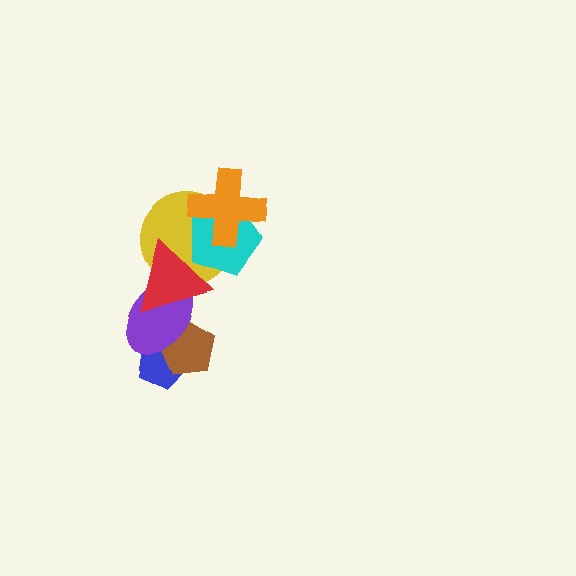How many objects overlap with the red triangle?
3 objects overlap with the red triangle.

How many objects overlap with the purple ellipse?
3 objects overlap with the purple ellipse.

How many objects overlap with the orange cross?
2 objects overlap with the orange cross.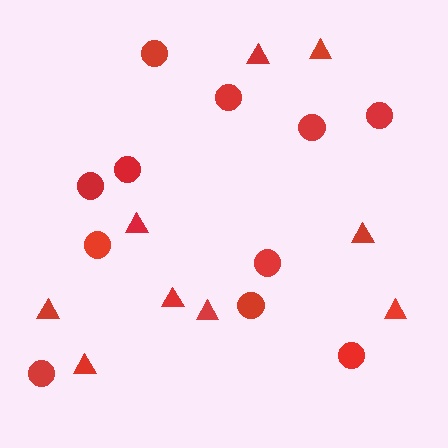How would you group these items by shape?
There are 2 groups: one group of triangles (9) and one group of circles (11).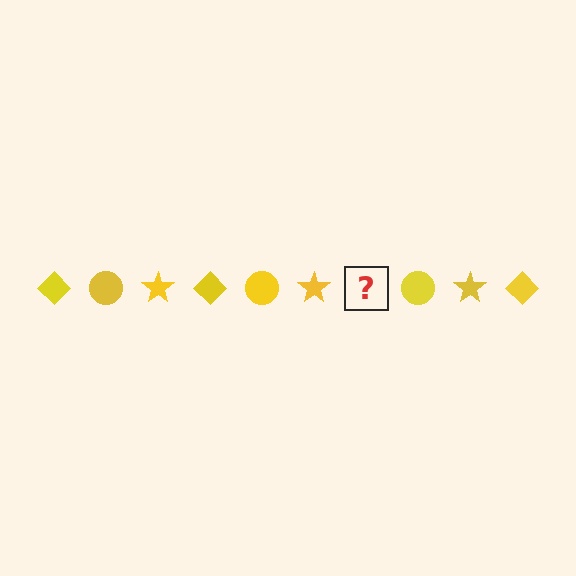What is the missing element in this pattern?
The missing element is a yellow diamond.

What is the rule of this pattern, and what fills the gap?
The rule is that the pattern cycles through diamond, circle, star shapes in yellow. The gap should be filled with a yellow diamond.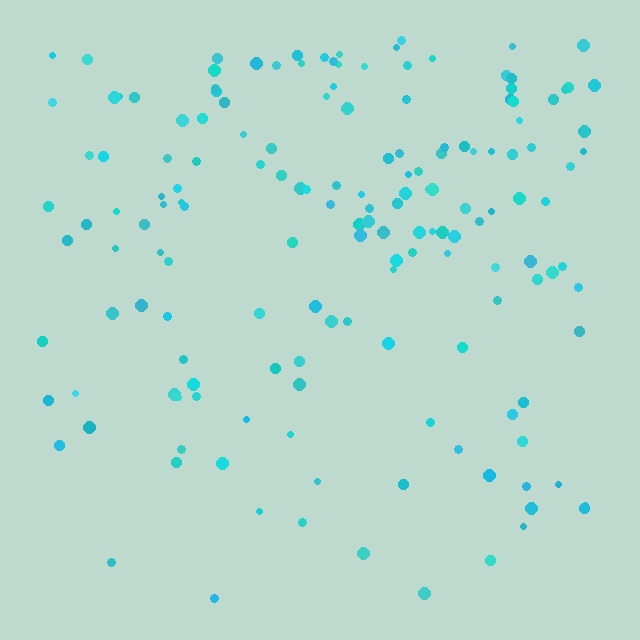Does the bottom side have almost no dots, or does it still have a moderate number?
Still a moderate number, just noticeably fewer than the top.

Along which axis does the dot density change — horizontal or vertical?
Vertical.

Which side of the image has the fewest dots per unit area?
The bottom.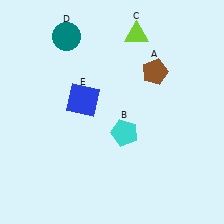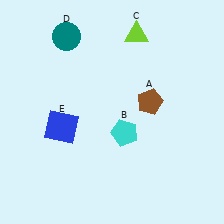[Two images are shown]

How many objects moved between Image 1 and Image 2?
2 objects moved between the two images.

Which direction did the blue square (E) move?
The blue square (E) moved down.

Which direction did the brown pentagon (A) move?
The brown pentagon (A) moved down.